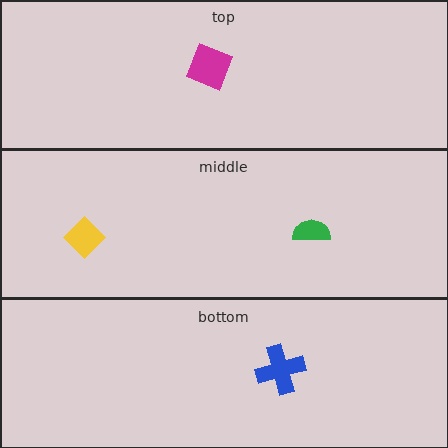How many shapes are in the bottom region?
1.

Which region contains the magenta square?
The top region.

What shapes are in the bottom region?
The blue cross.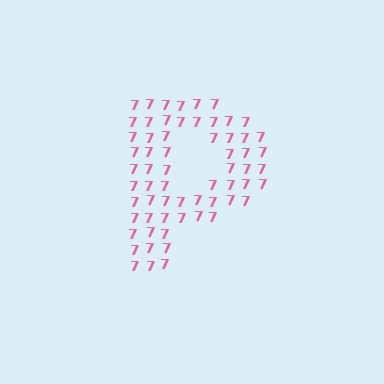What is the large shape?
The large shape is the letter P.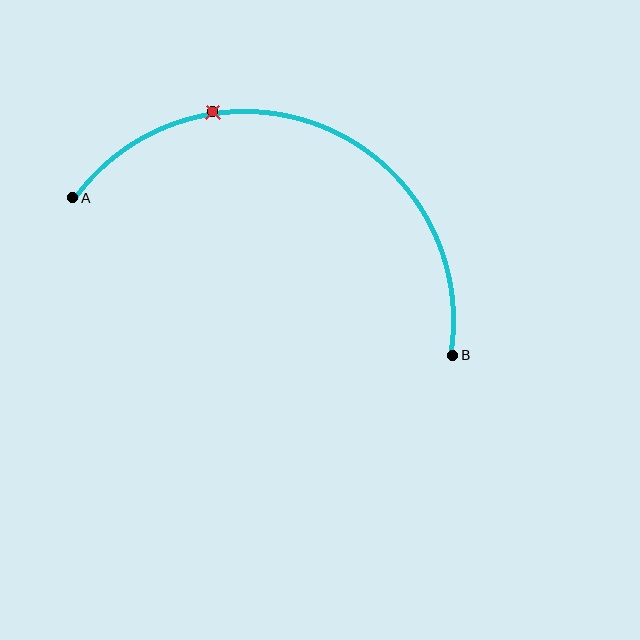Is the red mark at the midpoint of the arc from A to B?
No. The red mark lies on the arc but is closer to endpoint A. The arc midpoint would be at the point on the curve equidistant along the arc from both A and B.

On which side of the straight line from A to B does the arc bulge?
The arc bulges above the straight line connecting A and B.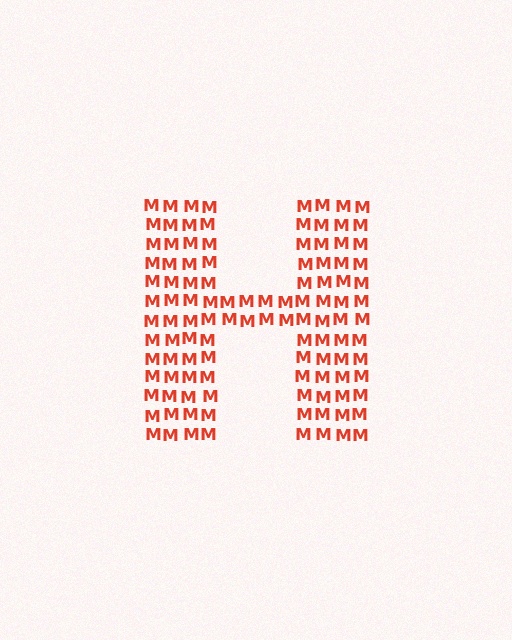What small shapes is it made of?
It is made of small letter M's.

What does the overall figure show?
The overall figure shows the letter H.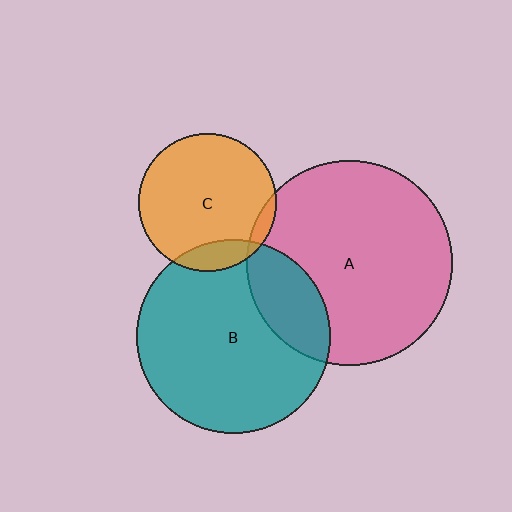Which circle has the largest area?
Circle A (pink).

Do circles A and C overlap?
Yes.